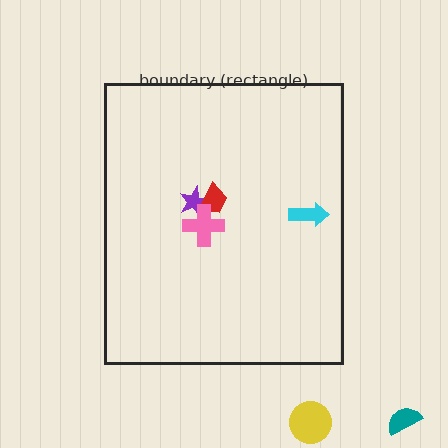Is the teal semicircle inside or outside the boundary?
Outside.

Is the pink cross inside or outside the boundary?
Inside.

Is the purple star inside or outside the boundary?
Inside.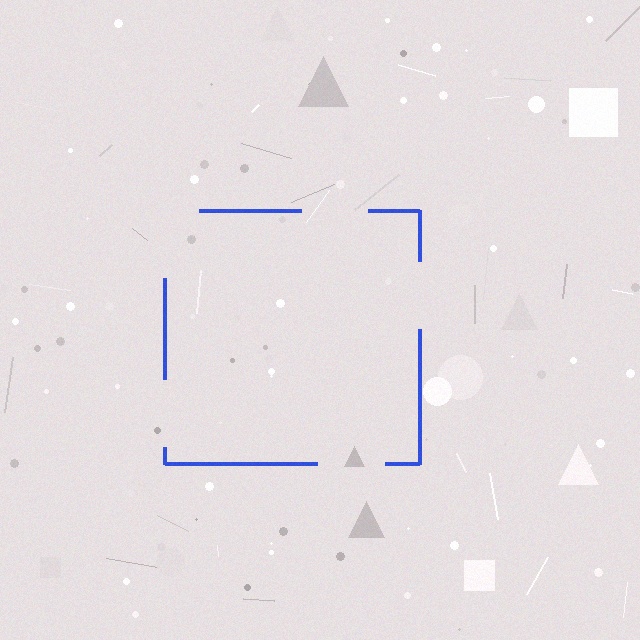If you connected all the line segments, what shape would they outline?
They would outline a square.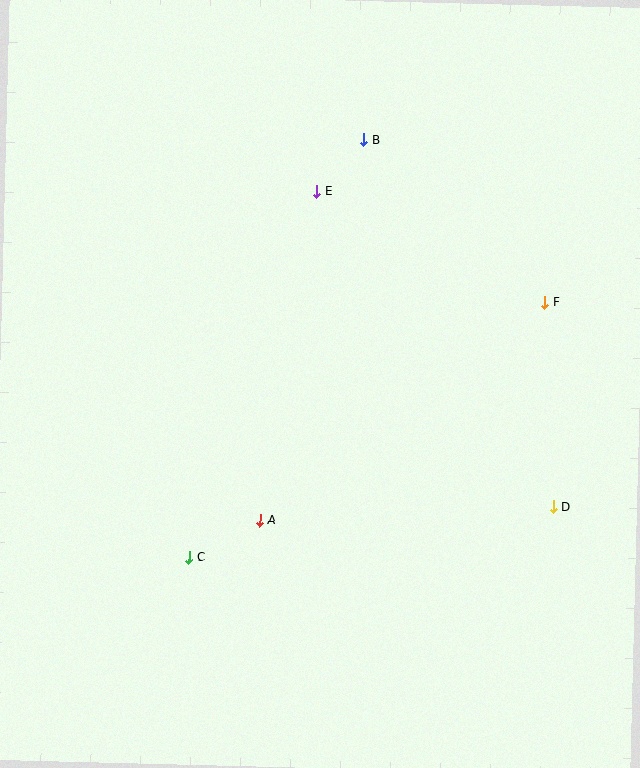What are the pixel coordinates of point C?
Point C is at (189, 557).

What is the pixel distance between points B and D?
The distance between B and D is 413 pixels.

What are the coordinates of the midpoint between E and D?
The midpoint between E and D is at (435, 349).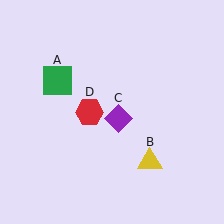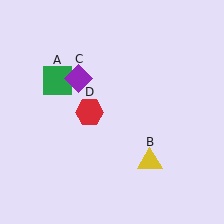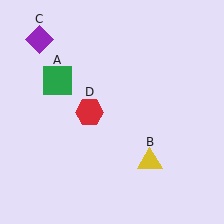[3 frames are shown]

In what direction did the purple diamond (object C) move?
The purple diamond (object C) moved up and to the left.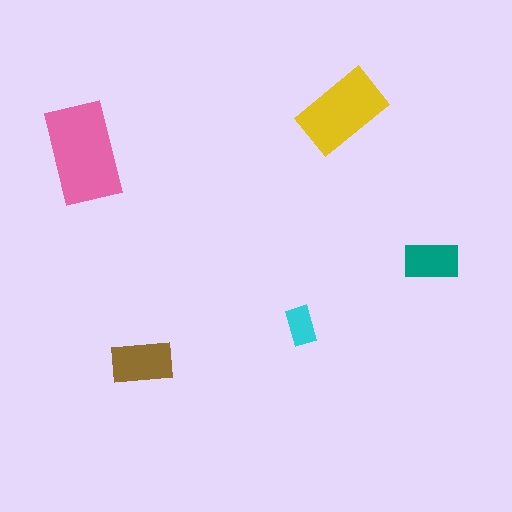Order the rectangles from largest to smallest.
the pink one, the yellow one, the brown one, the teal one, the cyan one.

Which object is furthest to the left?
The pink rectangle is leftmost.